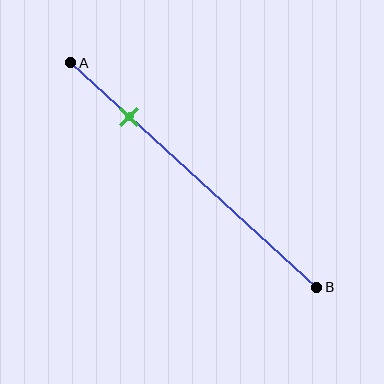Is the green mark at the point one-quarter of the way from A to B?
Yes, the mark is approximately at the one-quarter point.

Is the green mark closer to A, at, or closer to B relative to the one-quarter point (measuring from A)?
The green mark is approximately at the one-quarter point of segment AB.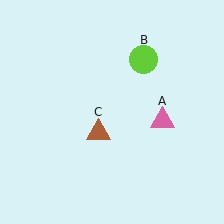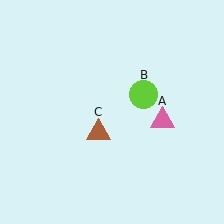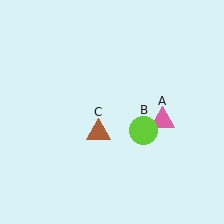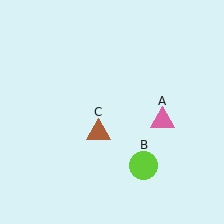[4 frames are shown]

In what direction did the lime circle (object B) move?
The lime circle (object B) moved down.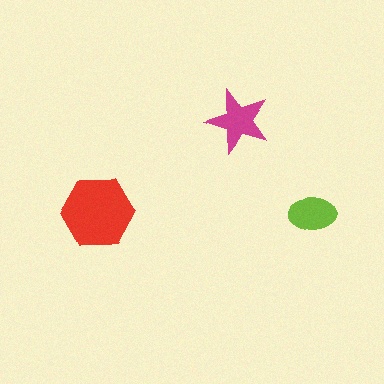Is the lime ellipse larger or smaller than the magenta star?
Smaller.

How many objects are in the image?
There are 3 objects in the image.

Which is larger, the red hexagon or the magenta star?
The red hexagon.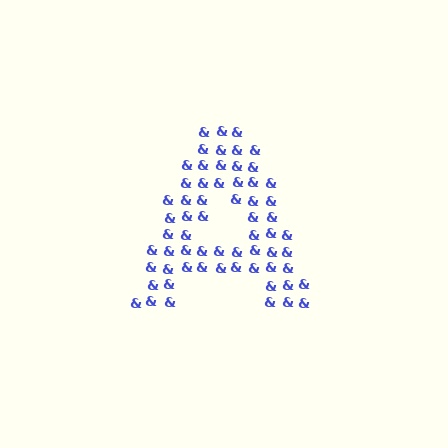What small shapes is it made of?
It is made of small ampersands.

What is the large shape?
The large shape is the letter A.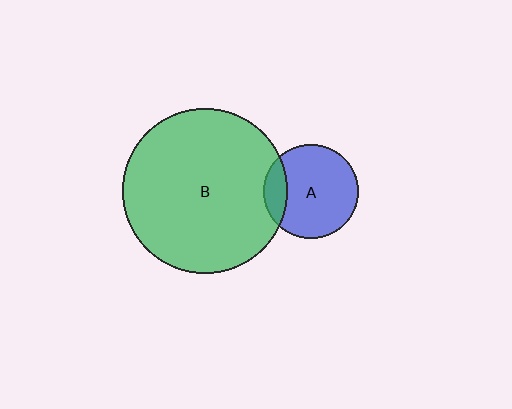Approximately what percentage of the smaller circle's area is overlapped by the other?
Approximately 15%.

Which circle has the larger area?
Circle B (green).